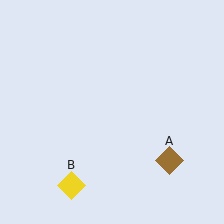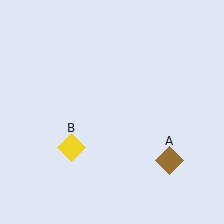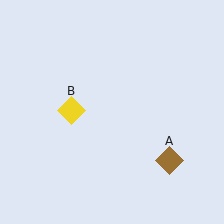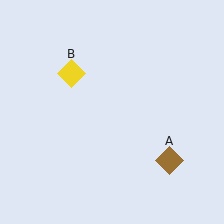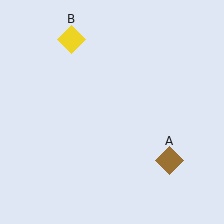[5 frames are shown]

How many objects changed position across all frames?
1 object changed position: yellow diamond (object B).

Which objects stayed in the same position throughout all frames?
Brown diamond (object A) remained stationary.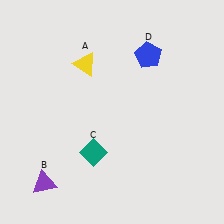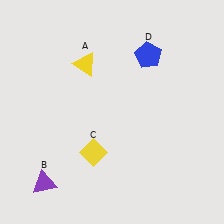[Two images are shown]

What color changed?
The diamond (C) changed from teal in Image 1 to yellow in Image 2.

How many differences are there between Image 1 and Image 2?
There is 1 difference between the two images.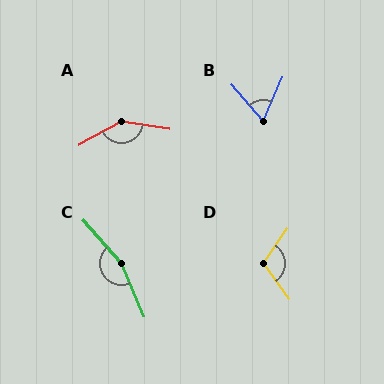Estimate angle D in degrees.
Approximately 110 degrees.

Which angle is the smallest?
B, at approximately 65 degrees.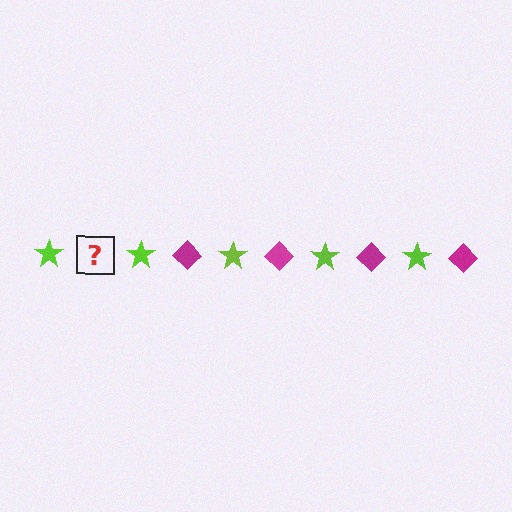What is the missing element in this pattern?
The missing element is a magenta diamond.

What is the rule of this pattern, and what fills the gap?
The rule is that the pattern alternates between lime star and magenta diamond. The gap should be filled with a magenta diamond.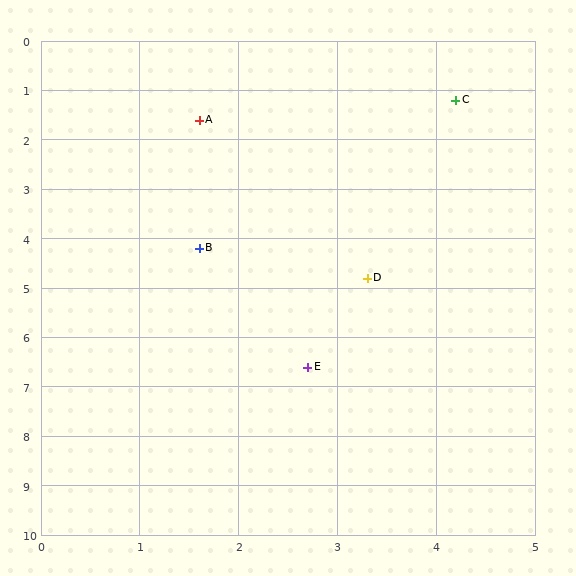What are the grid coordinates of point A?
Point A is at approximately (1.6, 1.6).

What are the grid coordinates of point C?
Point C is at approximately (4.2, 1.2).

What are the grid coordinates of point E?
Point E is at approximately (2.7, 6.6).